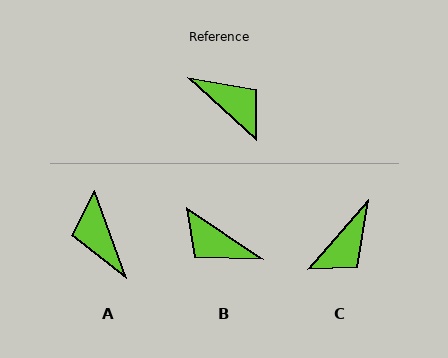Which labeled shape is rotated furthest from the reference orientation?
B, about 172 degrees away.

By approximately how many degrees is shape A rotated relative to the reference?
Approximately 152 degrees counter-clockwise.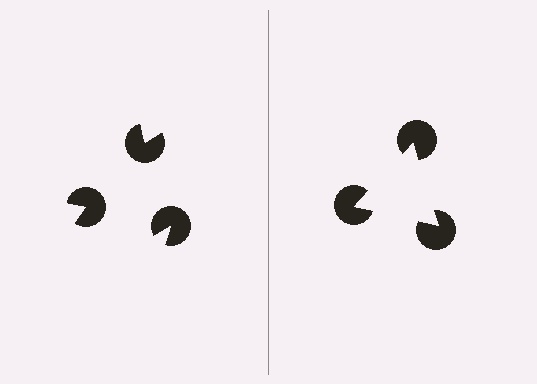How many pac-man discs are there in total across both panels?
6 — 3 on each side.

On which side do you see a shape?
An illusory triangle appears on the right side. On the left side the wedge cuts are rotated, so no coherent shape forms.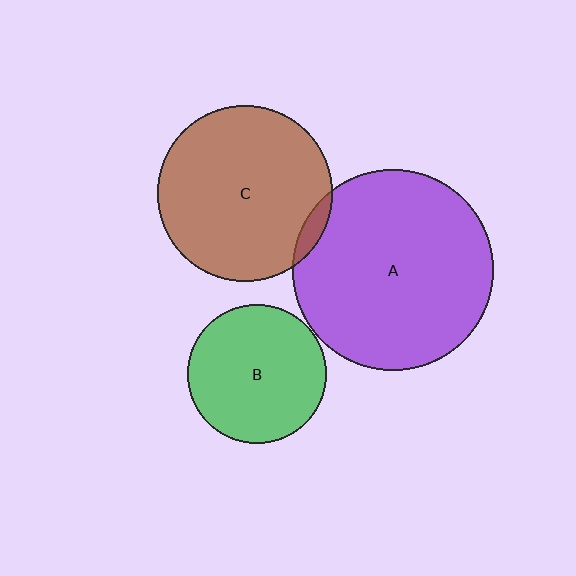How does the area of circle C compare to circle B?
Approximately 1.6 times.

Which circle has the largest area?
Circle A (purple).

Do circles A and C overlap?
Yes.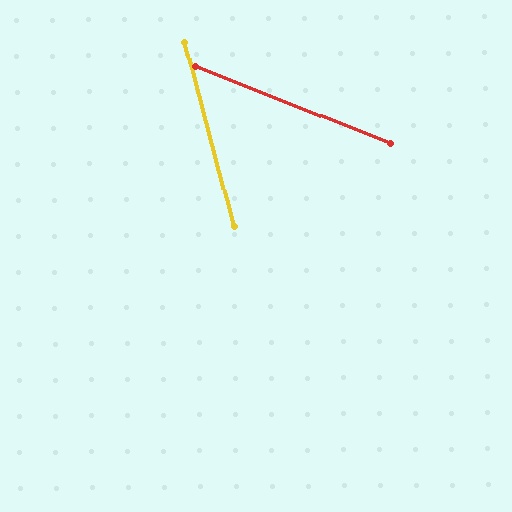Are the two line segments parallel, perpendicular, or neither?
Neither parallel nor perpendicular — they differ by about 54°.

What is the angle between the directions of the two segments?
Approximately 54 degrees.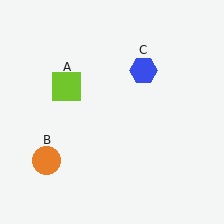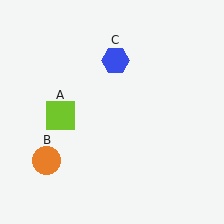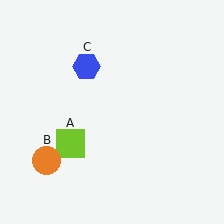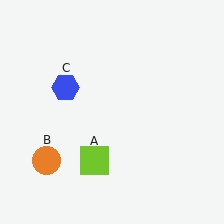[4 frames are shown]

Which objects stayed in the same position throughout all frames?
Orange circle (object B) remained stationary.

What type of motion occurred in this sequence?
The lime square (object A), blue hexagon (object C) rotated counterclockwise around the center of the scene.